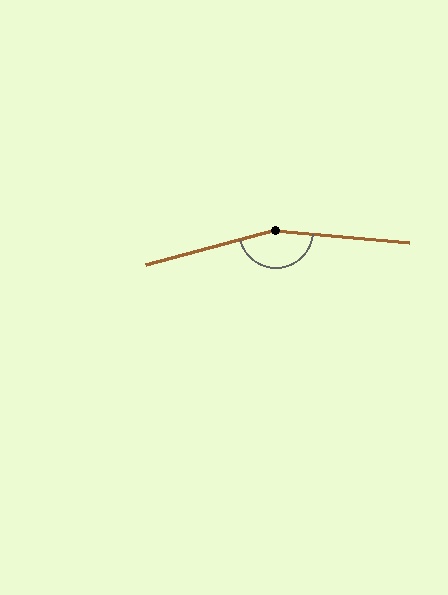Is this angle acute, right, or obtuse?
It is obtuse.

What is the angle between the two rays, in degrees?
Approximately 160 degrees.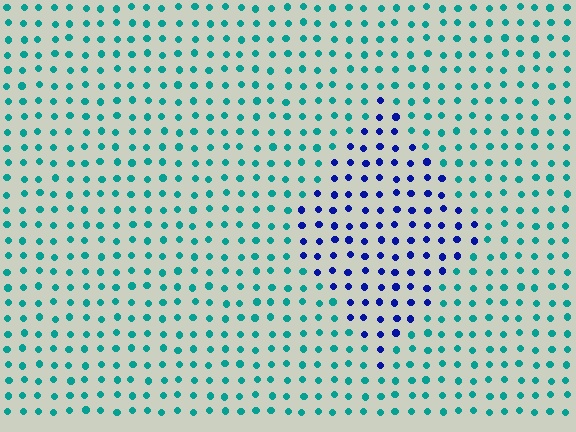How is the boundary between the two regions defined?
The boundary is defined purely by a slight shift in hue (about 60 degrees). Spacing, size, and orientation are identical on both sides.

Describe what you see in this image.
The image is filled with small teal elements in a uniform arrangement. A diamond-shaped region is visible where the elements are tinted to a slightly different hue, forming a subtle color boundary.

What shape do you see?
I see a diamond.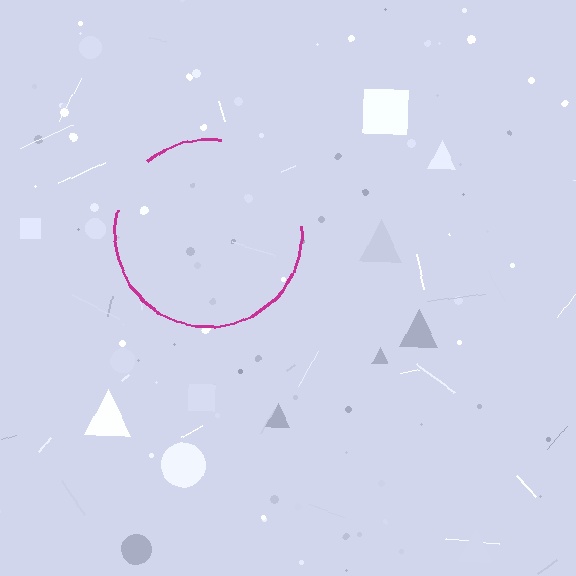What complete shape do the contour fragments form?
The contour fragments form a circle.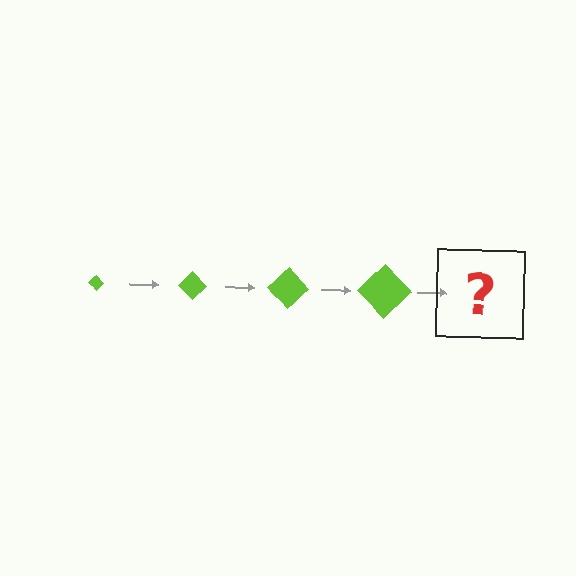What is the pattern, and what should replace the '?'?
The pattern is that the diamond gets progressively larger each step. The '?' should be a lime diamond, larger than the previous one.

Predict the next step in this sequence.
The next step is a lime diamond, larger than the previous one.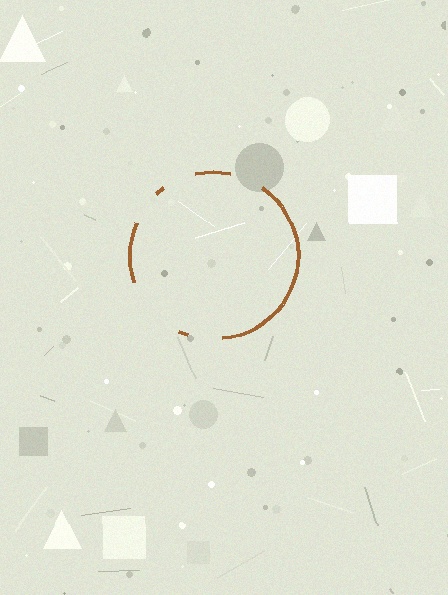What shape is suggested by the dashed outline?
The dashed outline suggests a circle.